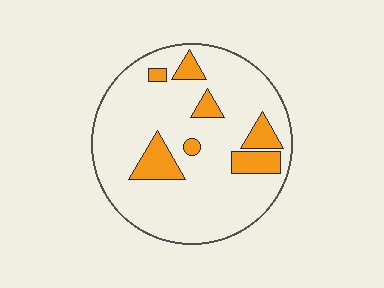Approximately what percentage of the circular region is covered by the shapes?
Approximately 15%.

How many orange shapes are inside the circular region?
7.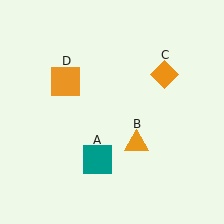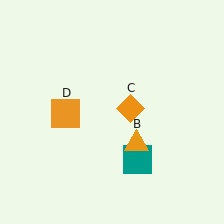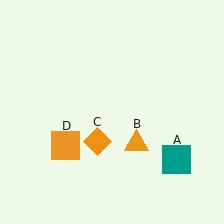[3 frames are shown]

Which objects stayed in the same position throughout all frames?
Orange triangle (object B) remained stationary.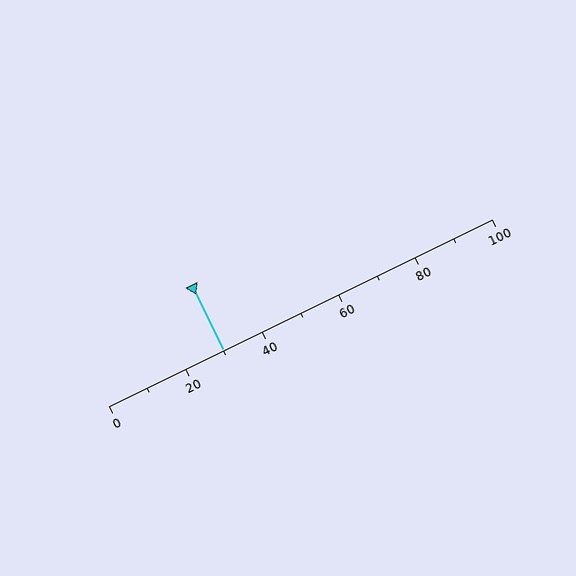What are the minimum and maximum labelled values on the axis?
The axis runs from 0 to 100.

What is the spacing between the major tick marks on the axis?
The major ticks are spaced 20 apart.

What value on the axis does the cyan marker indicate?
The marker indicates approximately 30.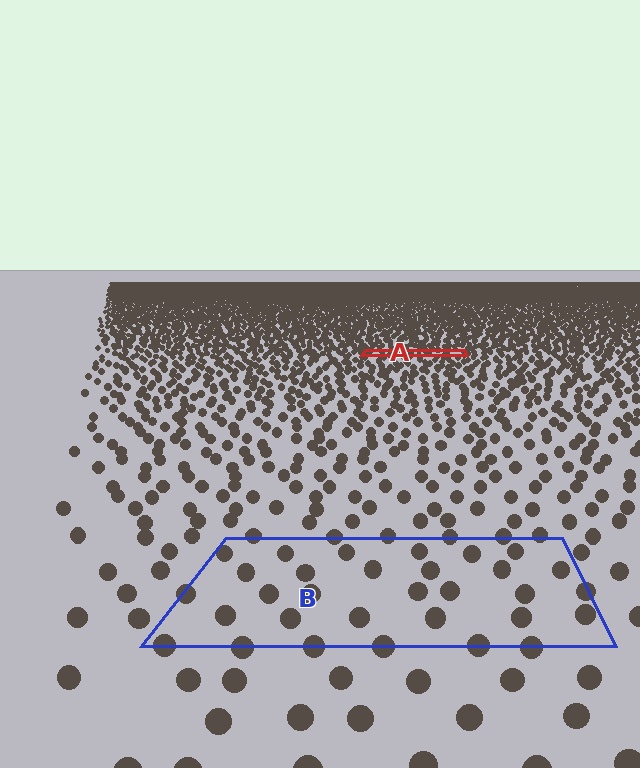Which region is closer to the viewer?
Region B is closer. The texture elements there are larger and more spread out.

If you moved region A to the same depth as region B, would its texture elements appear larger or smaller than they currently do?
They would appear larger. At a closer depth, the same texture elements are projected at a bigger on-screen size.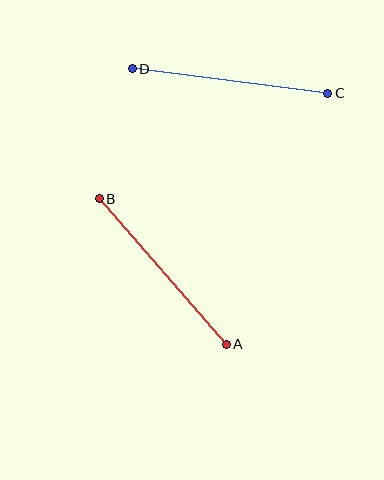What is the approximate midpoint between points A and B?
The midpoint is at approximately (163, 271) pixels.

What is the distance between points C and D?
The distance is approximately 197 pixels.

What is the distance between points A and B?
The distance is approximately 193 pixels.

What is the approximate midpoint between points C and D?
The midpoint is at approximately (230, 81) pixels.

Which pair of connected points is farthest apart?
Points C and D are farthest apart.